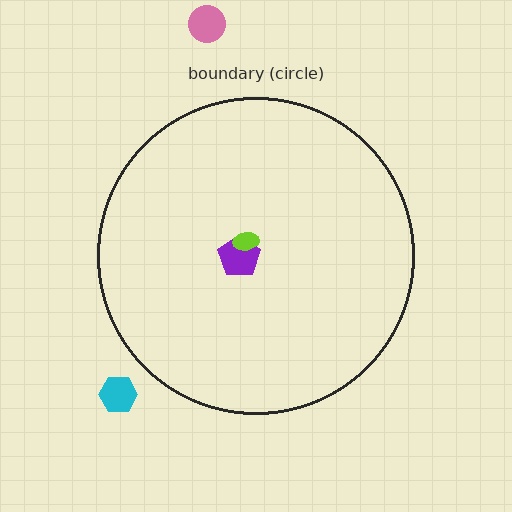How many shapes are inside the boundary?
2 inside, 2 outside.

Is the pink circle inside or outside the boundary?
Outside.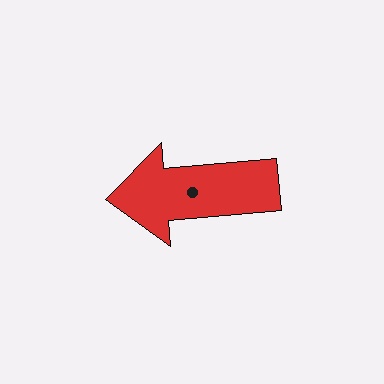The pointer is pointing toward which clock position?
Roughly 9 o'clock.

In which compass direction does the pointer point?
West.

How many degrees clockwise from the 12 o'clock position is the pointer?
Approximately 265 degrees.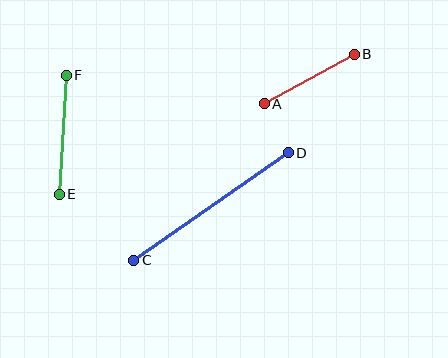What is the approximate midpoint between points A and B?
The midpoint is at approximately (309, 79) pixels.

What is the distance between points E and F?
The distance is approximately 119 pixels.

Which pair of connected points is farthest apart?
Points C and D are farthest apart.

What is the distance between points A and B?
The distance is approximately 103 pixels.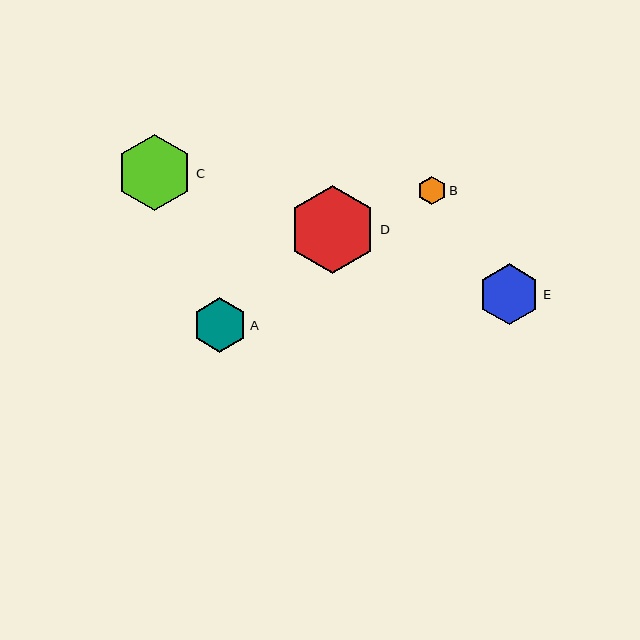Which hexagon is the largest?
Hexagon D is the largest with a size of approximately 88 pixels.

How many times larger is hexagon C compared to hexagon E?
Hexagon C is approximately 1.3 times the size of hexagon E.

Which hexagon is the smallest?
Hexagon B is the smallest with a size of approximately 28 pixels.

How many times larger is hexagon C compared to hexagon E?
Hexagon C is approximately 1.3 times the size of hexagon E.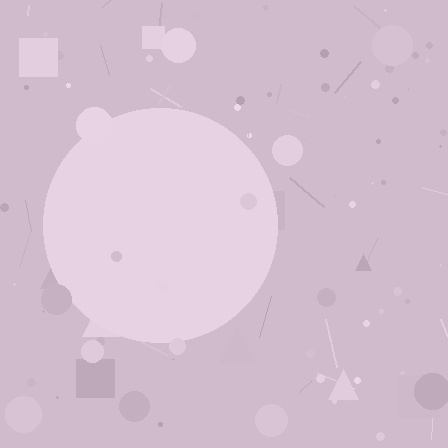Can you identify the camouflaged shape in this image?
The camouflaged shape is a circle.